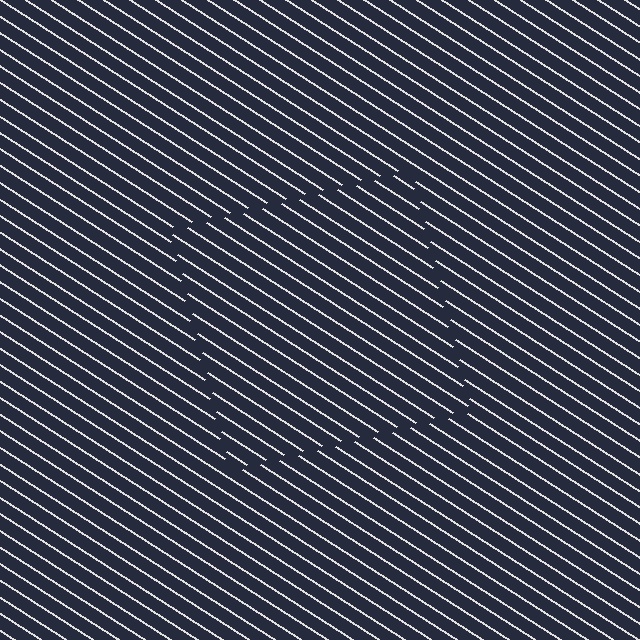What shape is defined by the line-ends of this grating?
An illusory square. The interior of the shape contains the same grating, shifted by half a period — the contour is defined by the phase discontinuity where line-ends from the inner and outer gratings abut.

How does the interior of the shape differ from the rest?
The interior of the shape contains the same grating, shifted by half a period — the contour is defined by the phase discontinuity where line-ends from the inner and outer gratings abut.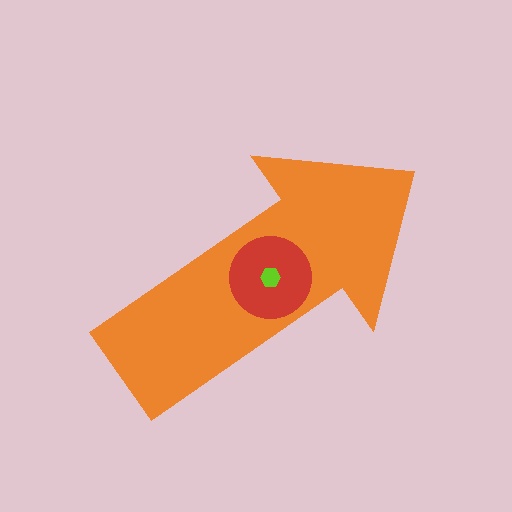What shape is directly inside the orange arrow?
The red circle.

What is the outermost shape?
The orange arrow.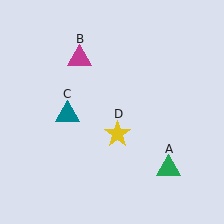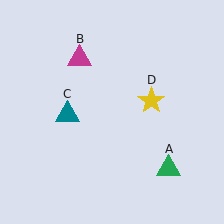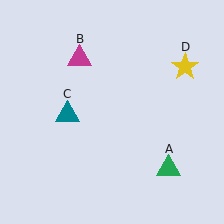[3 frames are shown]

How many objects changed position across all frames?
1 object changed position: yellow star (object D).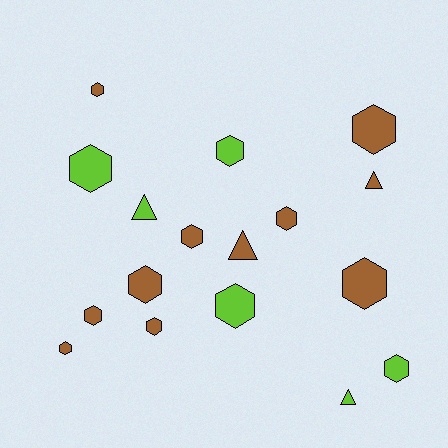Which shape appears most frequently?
Hexagon, with 13 objects.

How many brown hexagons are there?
There are 9 brown hexagons.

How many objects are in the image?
There are 17 objects.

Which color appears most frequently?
Brown, with 11 objects.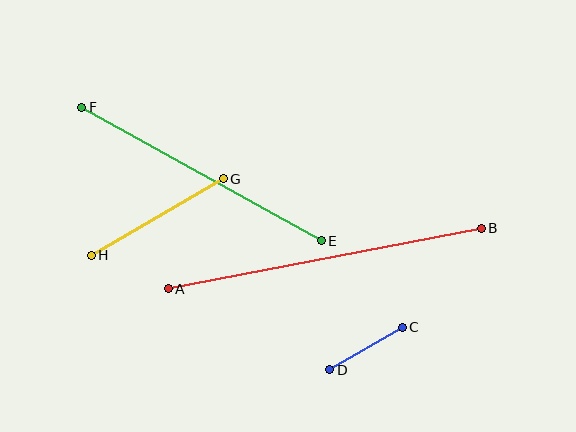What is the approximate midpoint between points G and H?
The midpoint is at approximately (157, 217) pixels.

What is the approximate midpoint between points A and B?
The midpoint is at approximately (325, 259) pixels.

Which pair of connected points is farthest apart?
Points A and B are farthest apart.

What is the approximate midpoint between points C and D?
The midpoint is at approximately (366, 349) pixels.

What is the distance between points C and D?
The distance is approximately 84 pixels.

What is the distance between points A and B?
The distance is approximately 319 pixels.